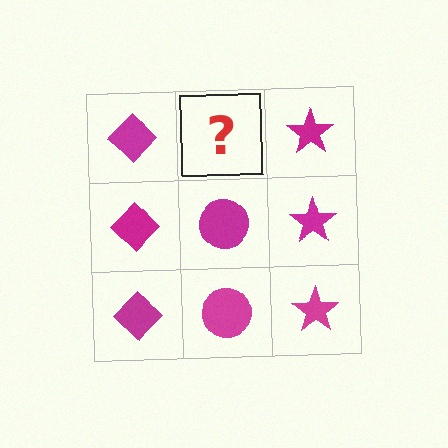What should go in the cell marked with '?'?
The missing cell should contain a magenta circle.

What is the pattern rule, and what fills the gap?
The rule is that each column has a consistent shape. The gap should be filled with a magenta circle.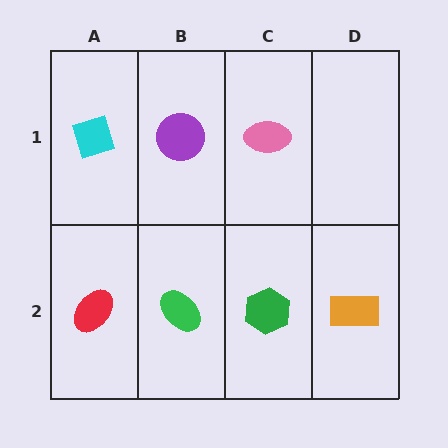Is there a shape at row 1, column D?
No, that cell is empty.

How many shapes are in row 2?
4 shapes.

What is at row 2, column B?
A green ellipse.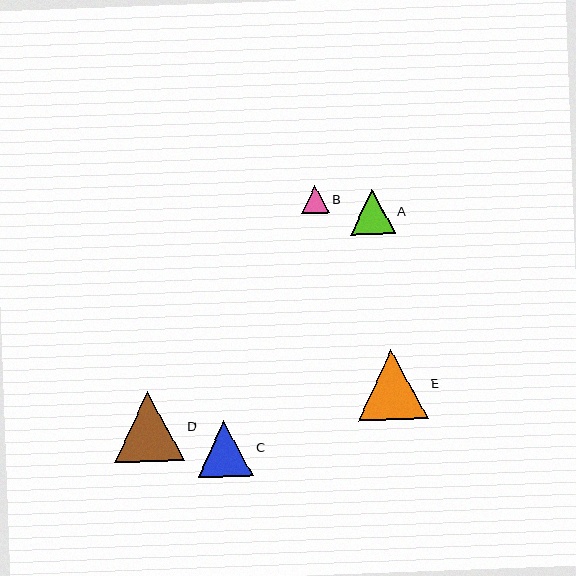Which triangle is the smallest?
Triangle B is the smallest with a size of approximately 28 pixels.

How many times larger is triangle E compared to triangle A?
Triangle E is approximately 1.6 times the size of triangle A.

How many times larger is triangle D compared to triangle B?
Triangle D is approximately 2.5 times the size of triangle B.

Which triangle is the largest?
Triangle E is the largest with a size of approximately 70 pixels.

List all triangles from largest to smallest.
From largest to smallest: E, D, C, A, B.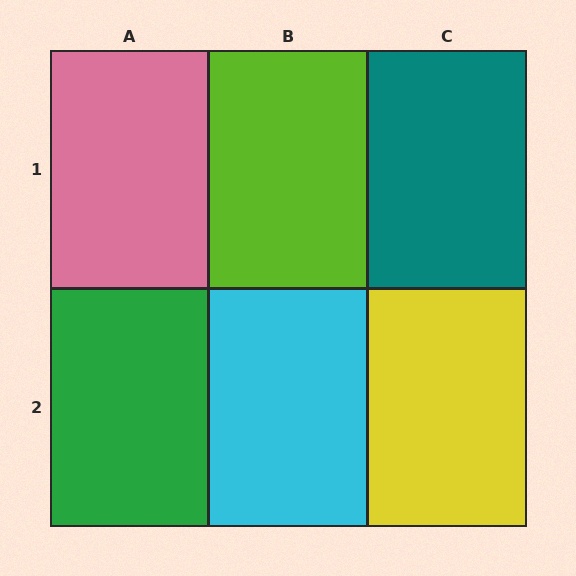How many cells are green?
1 cell is green.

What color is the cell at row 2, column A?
Green.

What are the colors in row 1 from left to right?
Pink, lime, teal.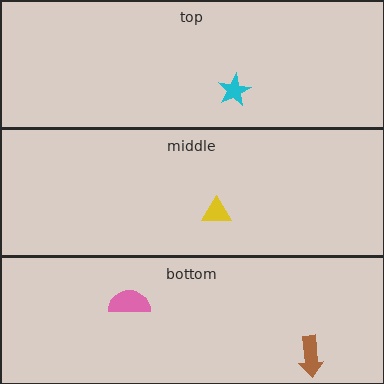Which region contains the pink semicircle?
The bottom region.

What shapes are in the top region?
The cyan star.